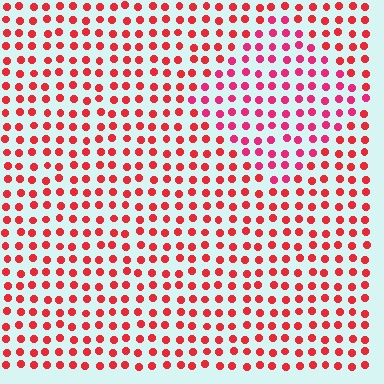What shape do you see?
I see a diamond.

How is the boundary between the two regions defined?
The boundary is defined purely by a slight shift in hue (about 23 degrees). Spacing, size, and orientation are identical on both sides.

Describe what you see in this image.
The image is filled with small red elements in a uniform arrangement. A diamond-shaped region is visible where the elements are tinted to a slightly different hue, forming a subtle color boundary.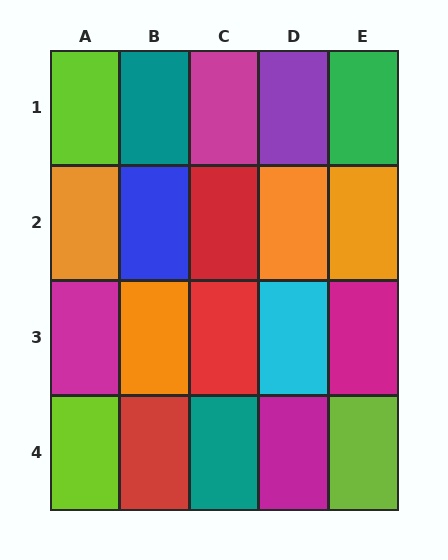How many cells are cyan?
1 cell is cyan.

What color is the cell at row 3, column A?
Magenta.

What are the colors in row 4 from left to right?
Lime, red, teal, magenta, lime.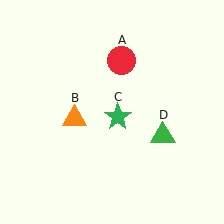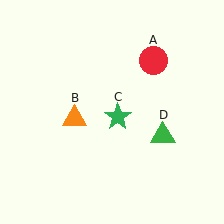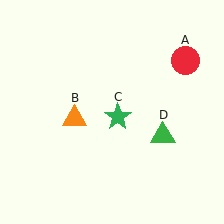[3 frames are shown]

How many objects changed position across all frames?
1 object changed position: red circle (object A).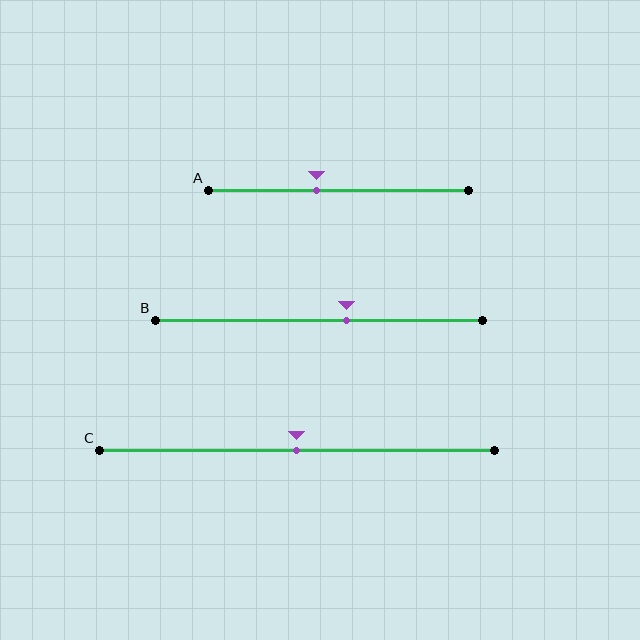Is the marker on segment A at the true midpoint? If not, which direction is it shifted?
No, the marker on segment A is shifted to the left by about 8% of the segment length.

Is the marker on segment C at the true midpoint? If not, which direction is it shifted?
Yes, the marker on segment C is at the true midpoint.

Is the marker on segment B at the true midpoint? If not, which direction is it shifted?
No, the marker on segment B is shifted to the right by about 9% of the segment length.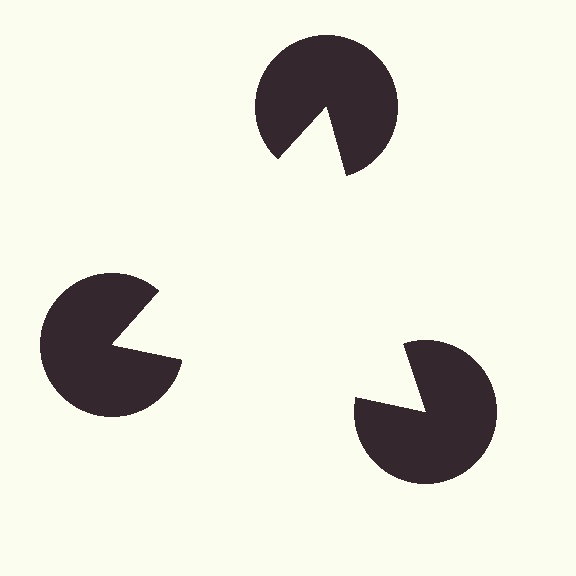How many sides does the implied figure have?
3 sides.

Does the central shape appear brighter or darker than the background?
It typically appears slightly brighter than the background, even though no actual brightness change is drawn.